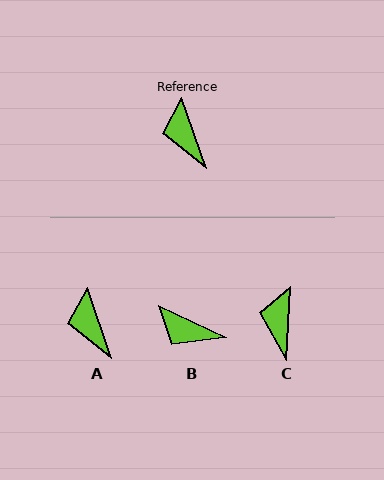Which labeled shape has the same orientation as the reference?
A.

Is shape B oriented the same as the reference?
No, it is off by about 46 degrees.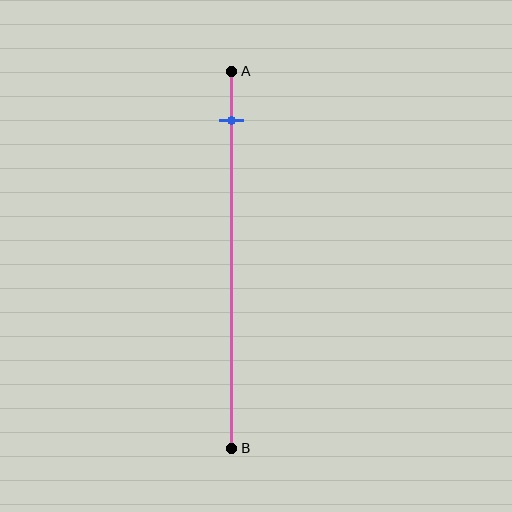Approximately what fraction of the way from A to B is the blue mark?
The blue mark is approximately 15% of the way from A to B.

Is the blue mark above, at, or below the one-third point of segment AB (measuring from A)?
The blue mark is above the one-third point of segment AB.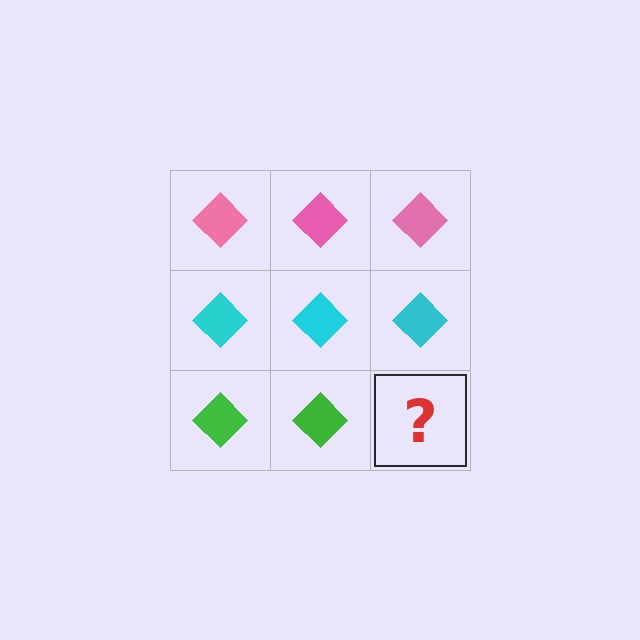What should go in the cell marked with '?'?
The missing cell should contain a green diamond.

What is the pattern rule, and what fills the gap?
The rule is that each row has a consistent color. The gap should be filled with a green diamond.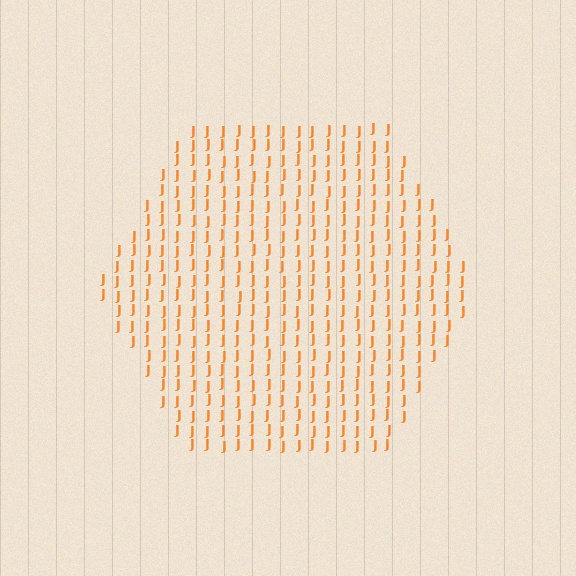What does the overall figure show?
The overall figure shows a hexagon.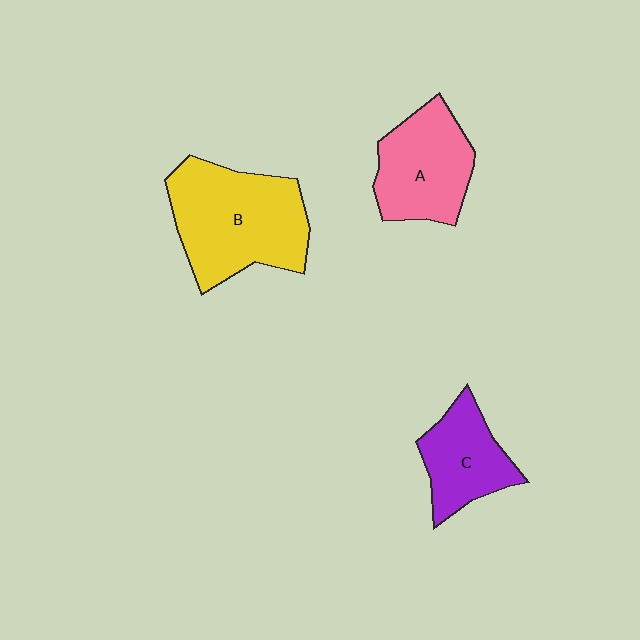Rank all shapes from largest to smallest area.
From largest to smallest: B (yellow), A (pink), C (purple).